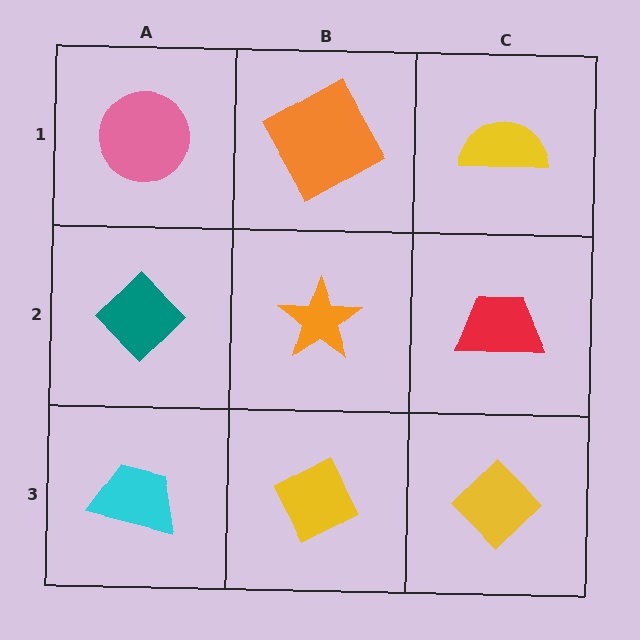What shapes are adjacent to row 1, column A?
A teal diamond (row 2, column A), an orange square (row 1, column B).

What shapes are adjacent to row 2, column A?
A pink circle (row 1, column A), a cyan trapezoid (row 3, column A), an orange star (row 2, column B).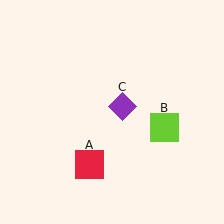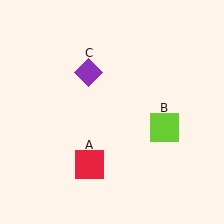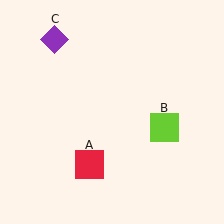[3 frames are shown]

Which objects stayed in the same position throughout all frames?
Red square (object A) and lime square (object B) remained stationary.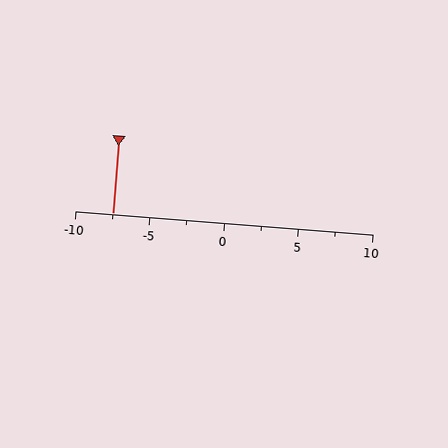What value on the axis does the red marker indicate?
The marker indicates approximately -7.5.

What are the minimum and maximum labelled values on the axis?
The axis runs from -10 to 10.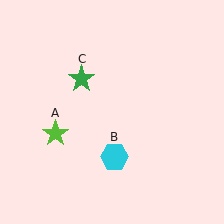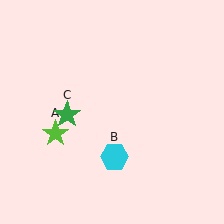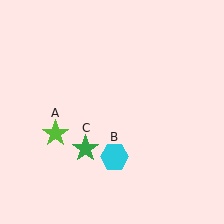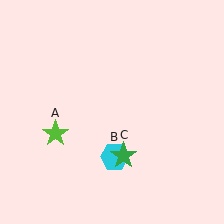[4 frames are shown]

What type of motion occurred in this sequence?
The green star (object C) rotated counterclockwise around the center of the scene.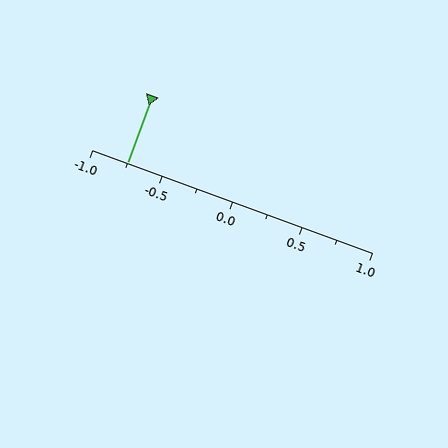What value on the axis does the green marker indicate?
The marker indicates approximately -0.75.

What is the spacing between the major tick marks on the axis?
The major ticks are spaced 0.5 apart.